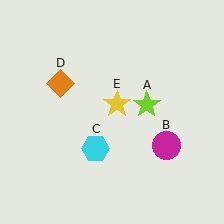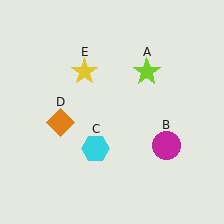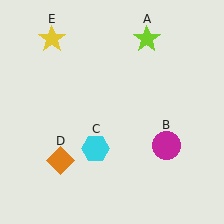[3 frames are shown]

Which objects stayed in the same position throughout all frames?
Magenta circle (object B) and cyan hexagon (object C) remained stationary.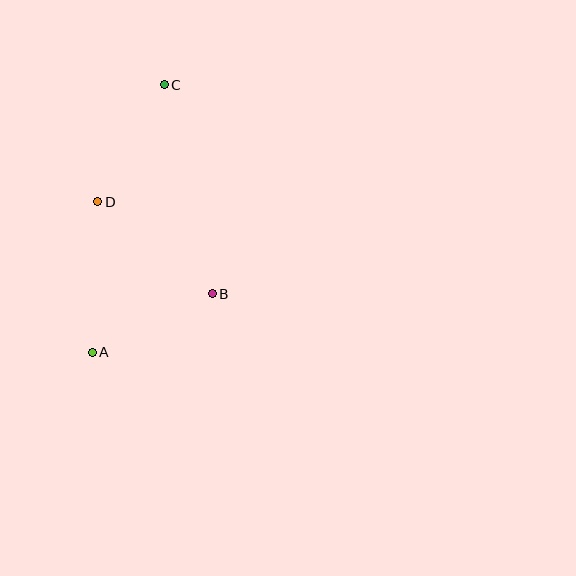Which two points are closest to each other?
Points A and B are closest to each other.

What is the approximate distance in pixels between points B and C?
The distance between B and C is approximately 214 pixels.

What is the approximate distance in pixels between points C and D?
The distance between C and D is approximately 135 pixels.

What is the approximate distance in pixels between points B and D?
The distance between B and D is approximately 147 pixels.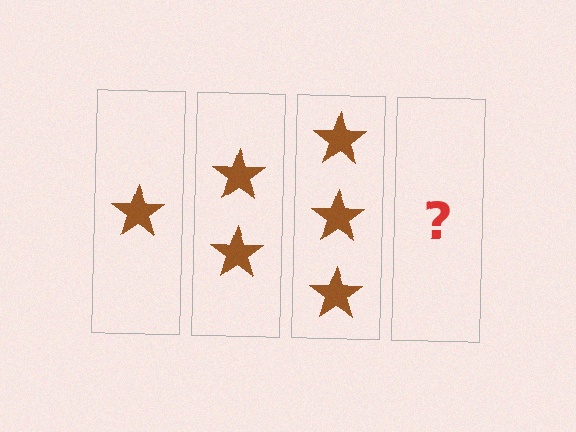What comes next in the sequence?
The next element should be 4 stars.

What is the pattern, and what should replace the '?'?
The pattern is that each step adds one more star. The '?' should be 4 stars.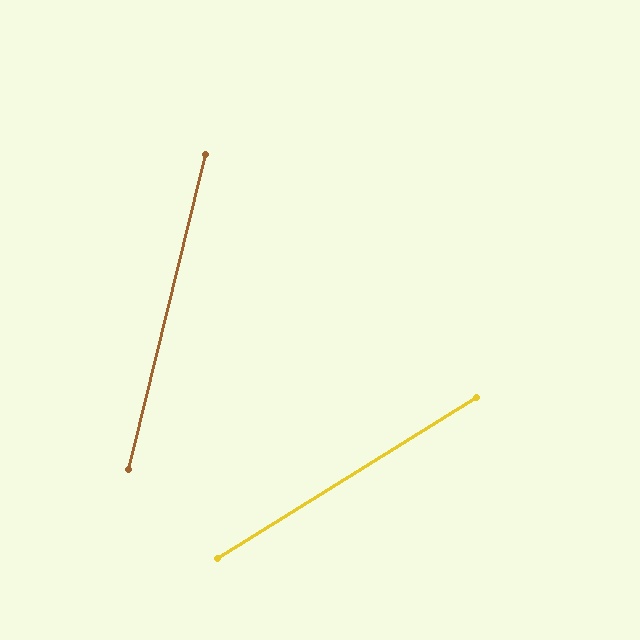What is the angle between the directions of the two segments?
Approximately 45 degrees.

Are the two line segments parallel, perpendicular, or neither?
Neither parallel nor perpendicular — they differ by about 45°.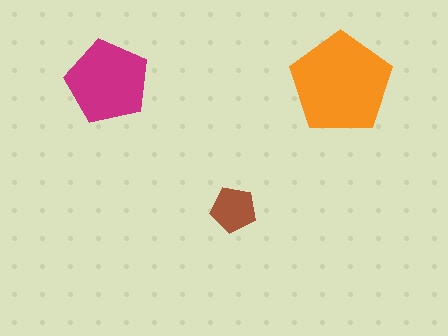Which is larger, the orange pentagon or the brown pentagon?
The orange one.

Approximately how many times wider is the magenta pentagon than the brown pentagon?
About 2 times wider.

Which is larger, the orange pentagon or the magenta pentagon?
The orange one.